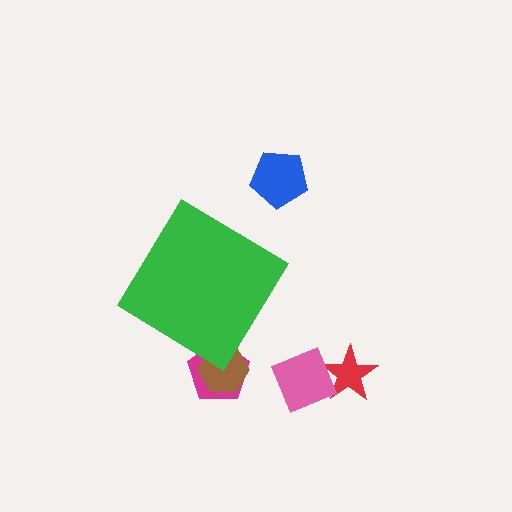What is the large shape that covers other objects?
A green diamond.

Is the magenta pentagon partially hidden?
Yes, the magenta pentagon is partially hidden behind the green diamond.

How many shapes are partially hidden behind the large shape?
2 shapes are partially hidden.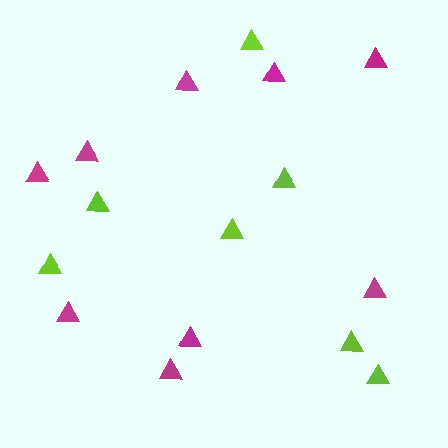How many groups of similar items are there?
There are 2 groups: one group of lime triangles (7) and one group of magenta triangles (9).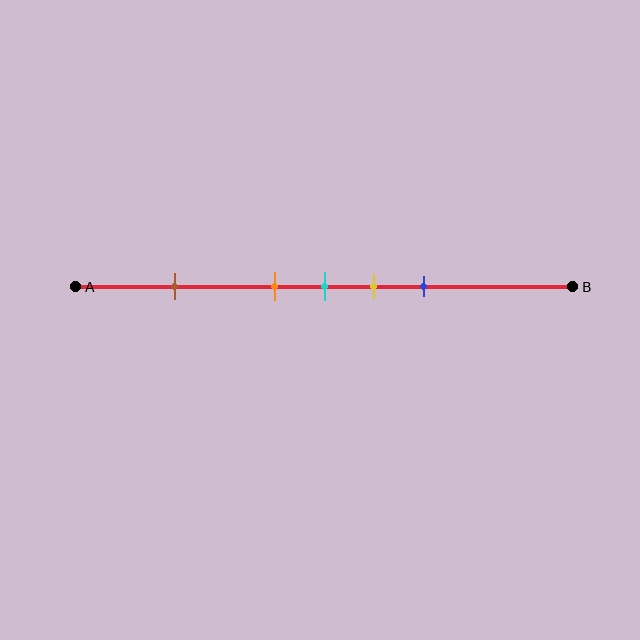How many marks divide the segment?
There are 5 marks dividing the segment.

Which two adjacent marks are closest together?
The orange and cyan marks are the closest adjacent pair.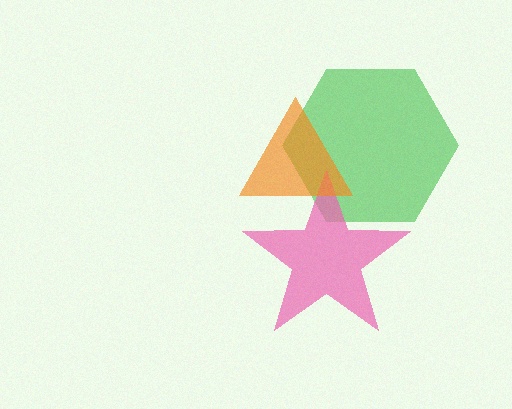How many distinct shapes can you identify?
There are 3 distinct shapes: a green hexagon, a pink star, an orange triangle.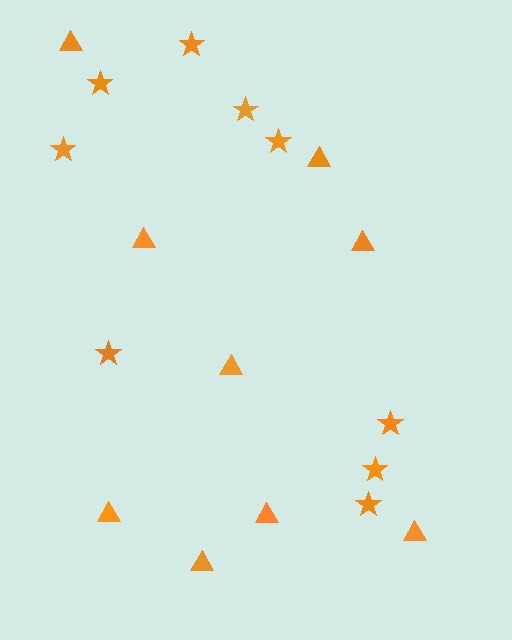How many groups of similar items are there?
There are 2 groups: one group of triangles (9) and one group of stars (9).